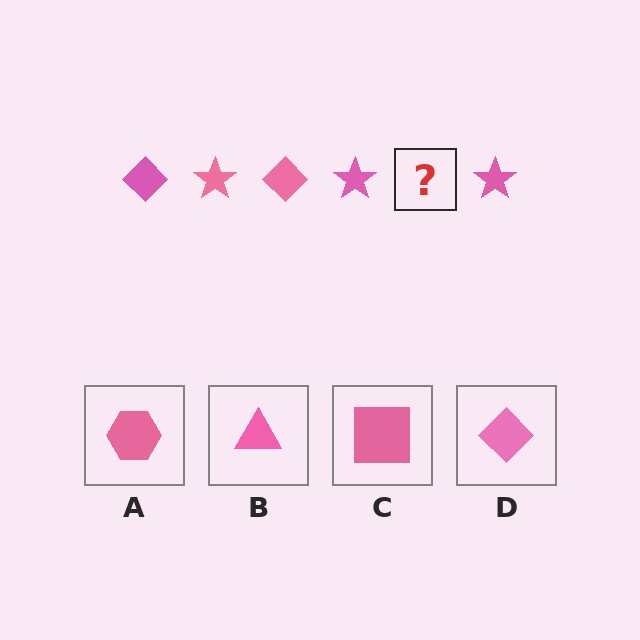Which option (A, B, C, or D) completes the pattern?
D.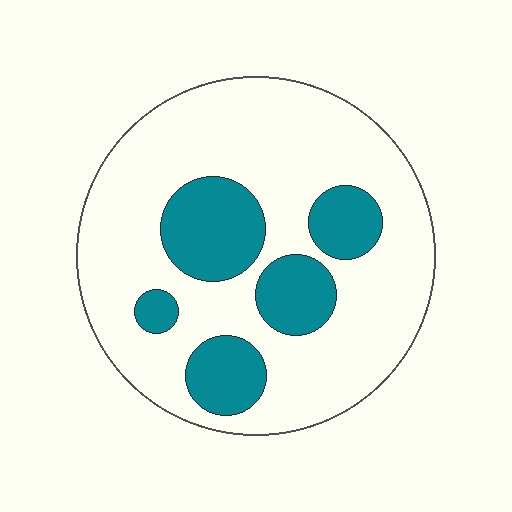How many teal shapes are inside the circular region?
5.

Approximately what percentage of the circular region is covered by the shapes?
Approximately 25%.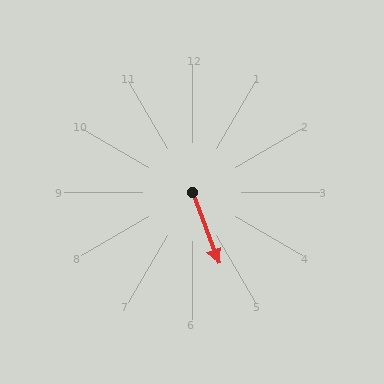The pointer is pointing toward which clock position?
Roughly 5 o'clock.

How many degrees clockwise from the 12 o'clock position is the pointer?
Approximately 160 degrees.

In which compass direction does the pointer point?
South.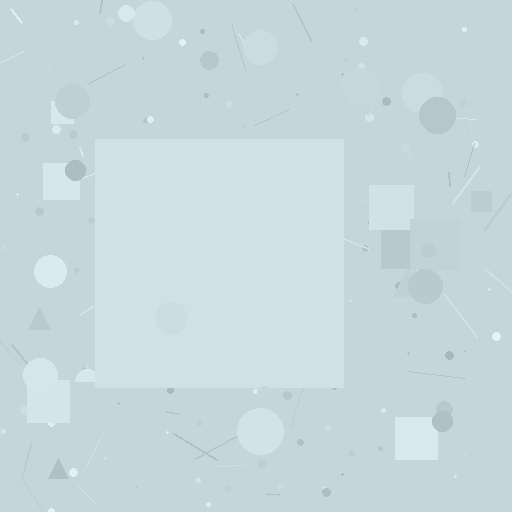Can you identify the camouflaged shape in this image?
The camouflaged shape is a square.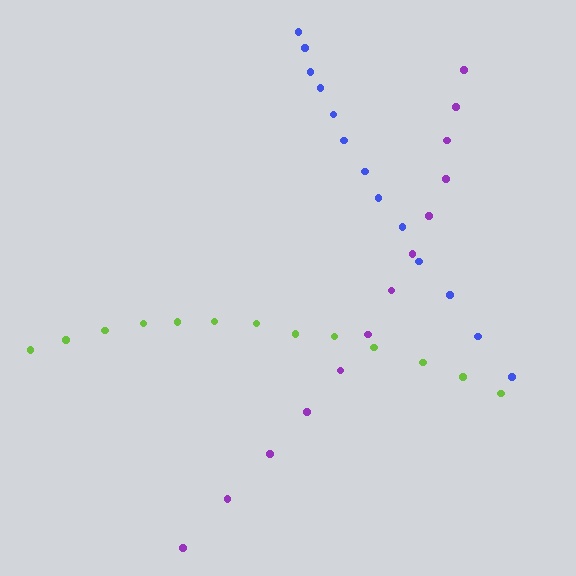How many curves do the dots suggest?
There are 3 distinct paths.